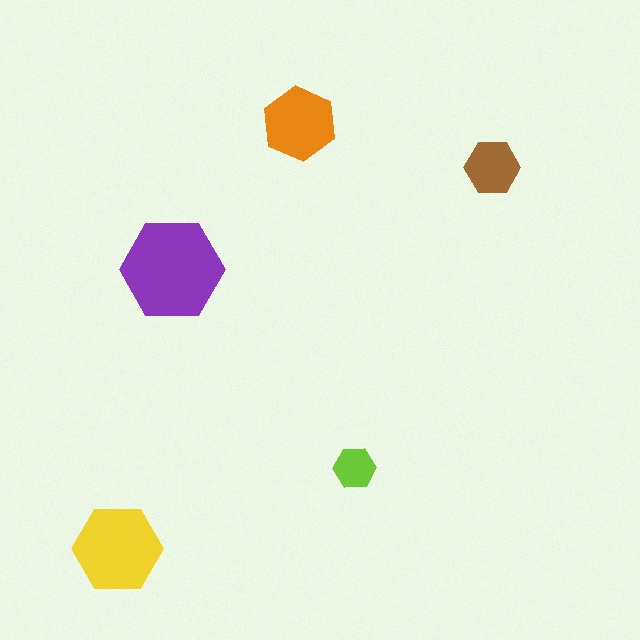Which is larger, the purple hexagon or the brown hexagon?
The purple one.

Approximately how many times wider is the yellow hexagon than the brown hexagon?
About 1.5 times wider.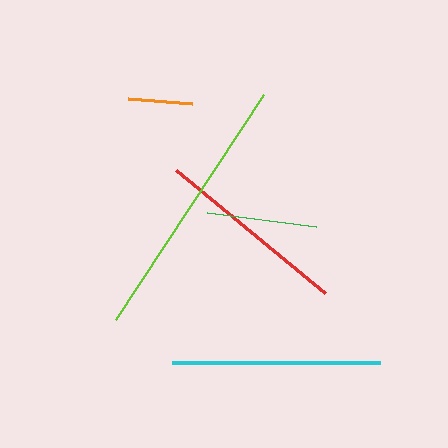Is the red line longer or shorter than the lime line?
The lime line is longer than the red line.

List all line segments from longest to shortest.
From longest to shortest: lime, cyan, red, green, orange.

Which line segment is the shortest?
The orange line is the shortest at approximately 64 pixels.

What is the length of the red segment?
The red segment is approximately 193 pixels long.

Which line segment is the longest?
The lime line is the longest at approximately 270 pixels.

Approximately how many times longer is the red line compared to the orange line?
The red line is approximately 3.0 times the length of the orange line.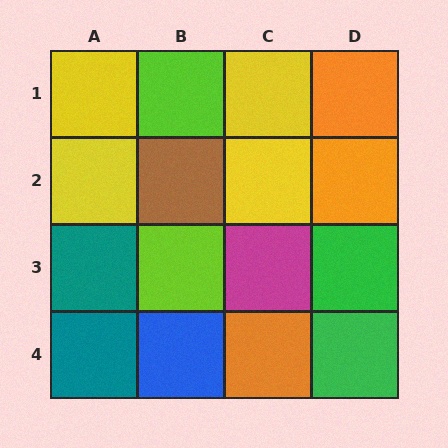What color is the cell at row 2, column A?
Yellow.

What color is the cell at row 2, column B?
Brown.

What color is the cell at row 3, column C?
Magenta.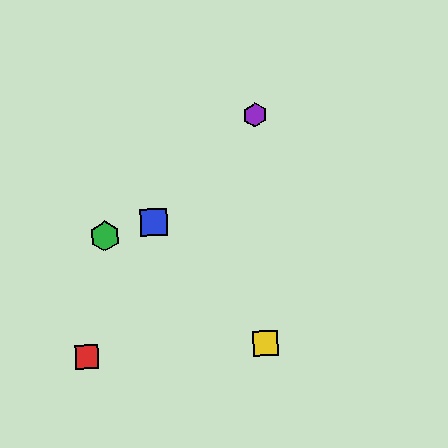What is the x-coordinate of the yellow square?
The yellow square is at x≈265.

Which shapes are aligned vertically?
The yellow square, the purple hexagon are aligned vertically.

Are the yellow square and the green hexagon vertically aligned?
No, the yellow square is at x≈265 and the green hexagon is at x≈105.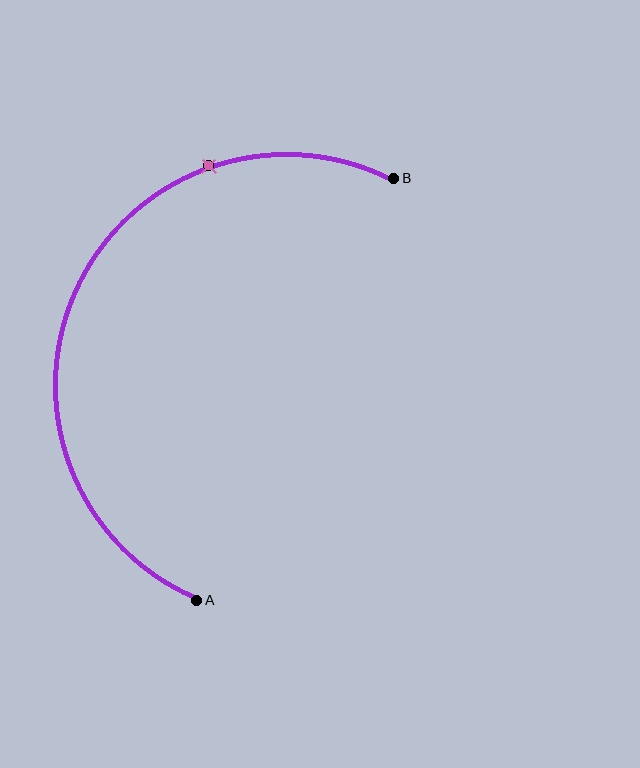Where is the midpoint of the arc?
The arc midpoint is the point on the curve farthest from the straight line joining A and B. It sits to the left of that line.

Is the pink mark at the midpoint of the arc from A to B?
No. The pink mark lies on the arc but is closer to endpoint B. The arc midpoint would be at the point on the curve equidistant along the arc from both A and B.